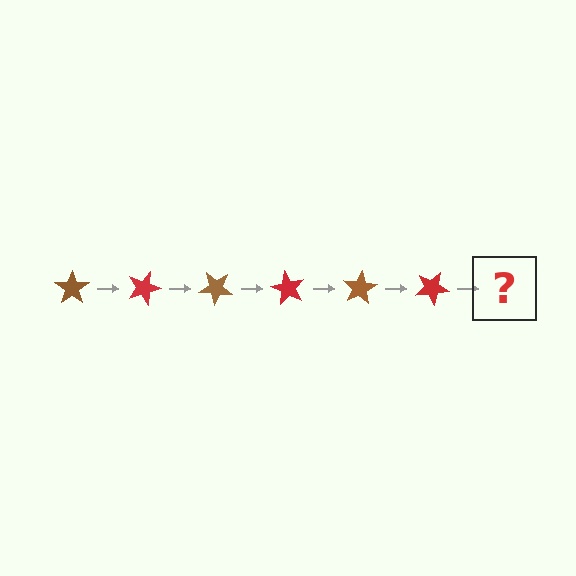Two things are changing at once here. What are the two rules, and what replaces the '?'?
The two rules are that it rotates 20 degrees each step and the color cycles through brown and red. The '?' should be a brown star, rotated 120 degrees from the start.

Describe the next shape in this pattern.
It should be a brown star, rotated 120 degrees from the start.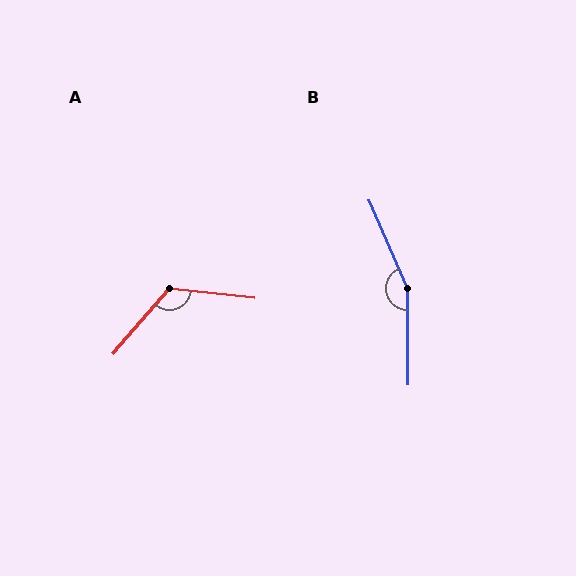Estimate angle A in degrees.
Approximately 125 degrees.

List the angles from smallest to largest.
A (125°), B (157°).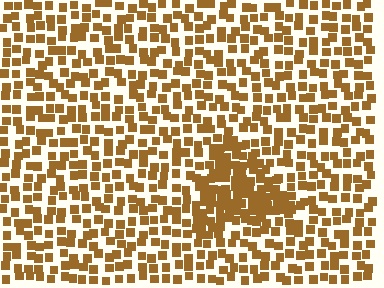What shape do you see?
I see a triangle.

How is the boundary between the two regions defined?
The boundary is defined by a change in element density (approximately 2.0x ratio). All elements are the same color, size, and shape.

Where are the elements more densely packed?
The elements are more densely packed inside the triangle boundary.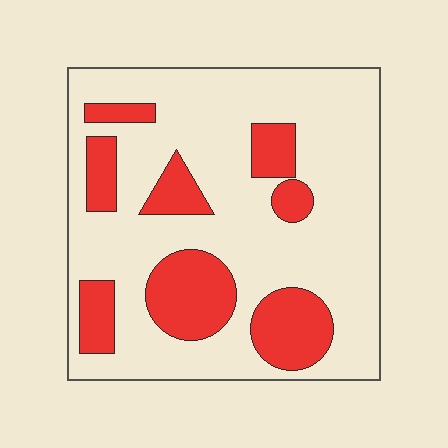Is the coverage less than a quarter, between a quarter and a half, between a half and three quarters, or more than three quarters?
Between a quarter and a half.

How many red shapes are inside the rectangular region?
8.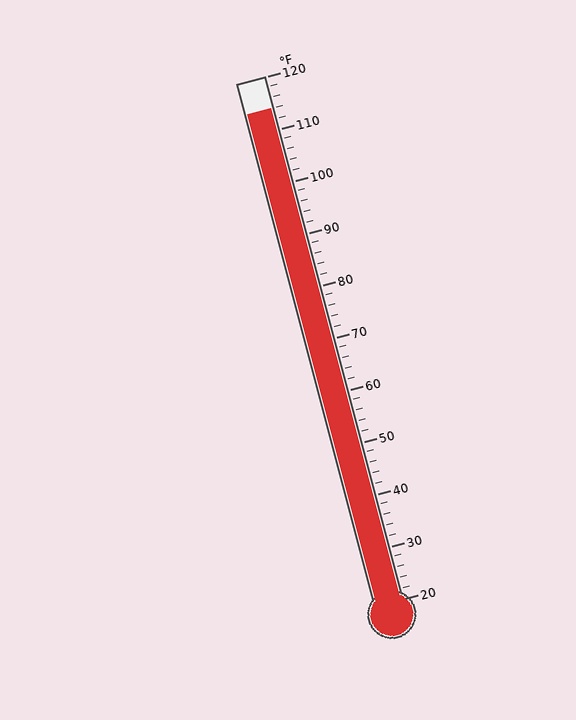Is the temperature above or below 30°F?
The temperature is above 30°F.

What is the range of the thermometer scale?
The thermometer scale ranges from 20°F to 120°F.